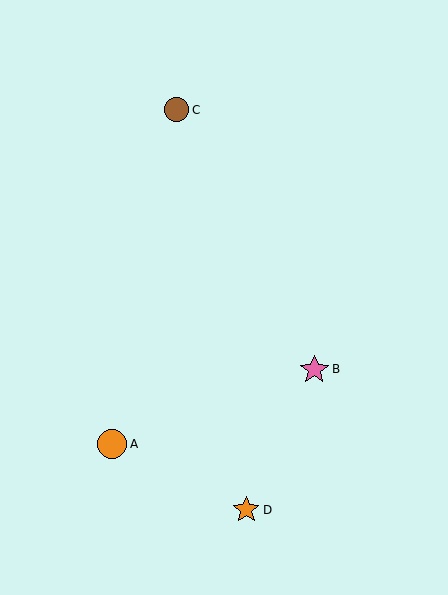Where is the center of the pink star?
The center of the pink star is at (314, 369).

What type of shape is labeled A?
Shape A is an orange circle.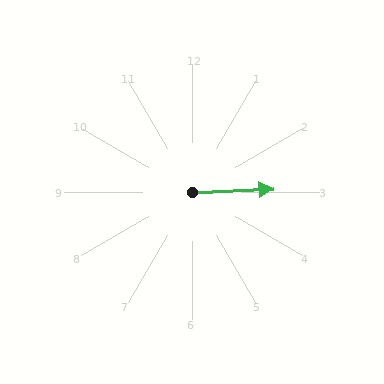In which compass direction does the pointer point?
East.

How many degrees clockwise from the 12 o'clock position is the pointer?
Approximately 88 degrees.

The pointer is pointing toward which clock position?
Roughly 3 o'clock.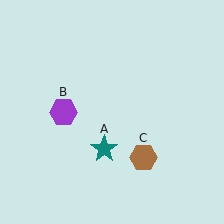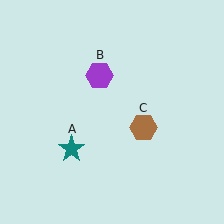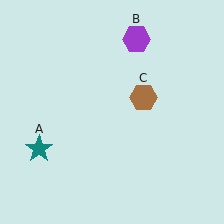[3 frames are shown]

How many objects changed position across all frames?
3 objects changed position: teal star (object A), purple hexagon (object B), brown hexagon (object C).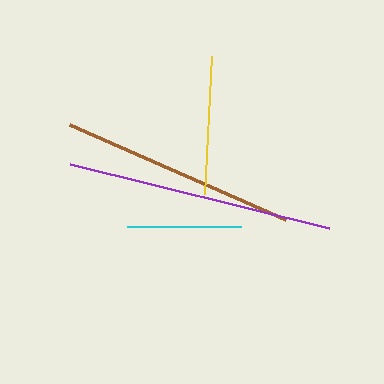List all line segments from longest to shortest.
From longest to shortest: purple, brown, yellow, cyan.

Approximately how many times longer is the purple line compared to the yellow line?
The purple line is approximately 1.9 times the length of the yellow line.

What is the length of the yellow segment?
The yellow segment is approximately 138 pixels long.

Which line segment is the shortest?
The cyan line is the shortest at approximately 114 pixels.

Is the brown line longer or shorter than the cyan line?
The brown line is longer than the cyan line.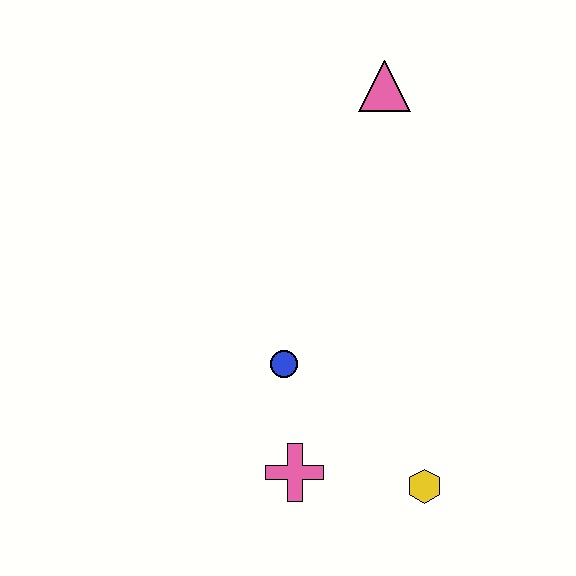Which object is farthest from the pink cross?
The pink triangle is farthest from the pink cross.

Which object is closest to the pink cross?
The blue circle is closest to the pink cross.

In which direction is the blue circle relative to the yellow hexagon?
The blue circle is to the left of the yellow hexagon.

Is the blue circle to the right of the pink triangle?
No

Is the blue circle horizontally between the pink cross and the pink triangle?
No